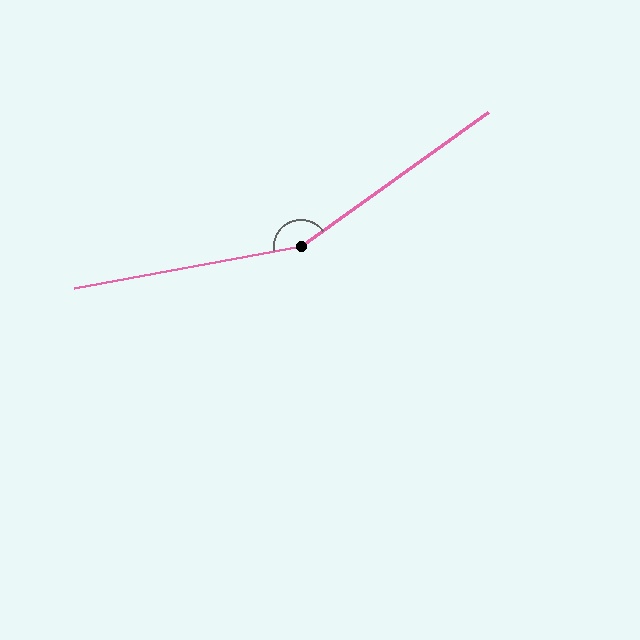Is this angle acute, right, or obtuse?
It is obtuse.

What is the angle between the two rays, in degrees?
Approximately 155 degrees.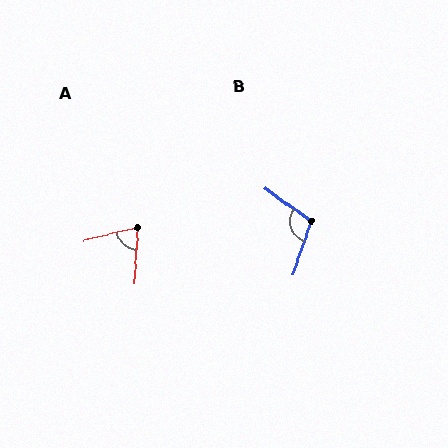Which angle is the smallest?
A, at approximately 72 degrees.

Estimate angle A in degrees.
Approximately 72 degrees.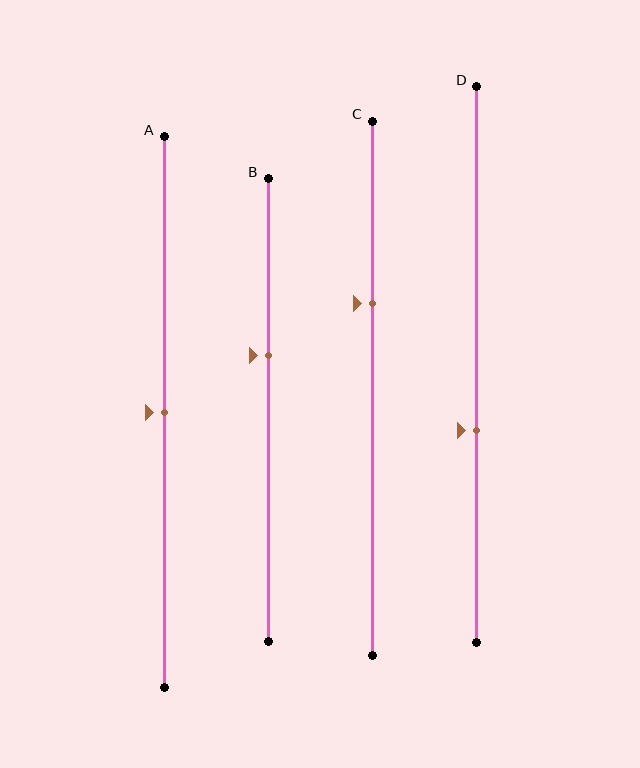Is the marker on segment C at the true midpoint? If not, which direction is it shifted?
No, the marker on segment C is shifted upward by about 16% of the segment length.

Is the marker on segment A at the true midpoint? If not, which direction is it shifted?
Yes, the marker on segment A is at the true midpoint.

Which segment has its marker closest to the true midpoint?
Segment A has its marker closest to the true midpoint.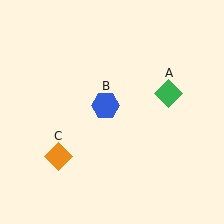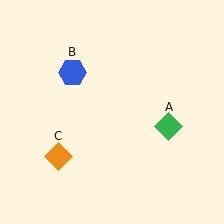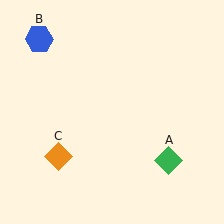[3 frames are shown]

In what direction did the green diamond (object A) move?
The green diamond (object A) moved down.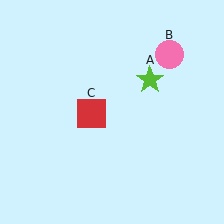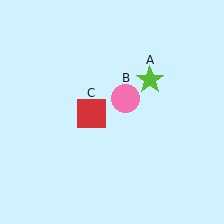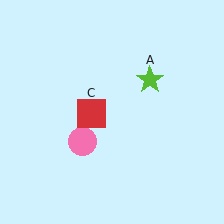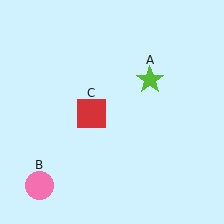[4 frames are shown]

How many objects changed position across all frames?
1 object changed position: pink circle (object B).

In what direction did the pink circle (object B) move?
The pink circle (object B) moved down and to the left.